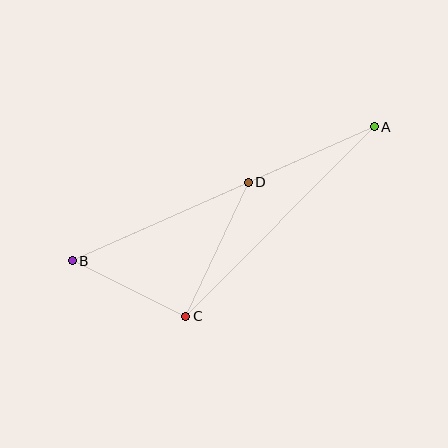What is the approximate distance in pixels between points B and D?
The distance between B and D is approximately 193 pixels.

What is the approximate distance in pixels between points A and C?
The distance between A and C is approximately 267 pixels.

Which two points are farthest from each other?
Points A and B are farthest from each other.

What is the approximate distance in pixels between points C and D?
The distance between C and D is approximately 148 pixels.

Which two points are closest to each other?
Points B and C are closest to each other.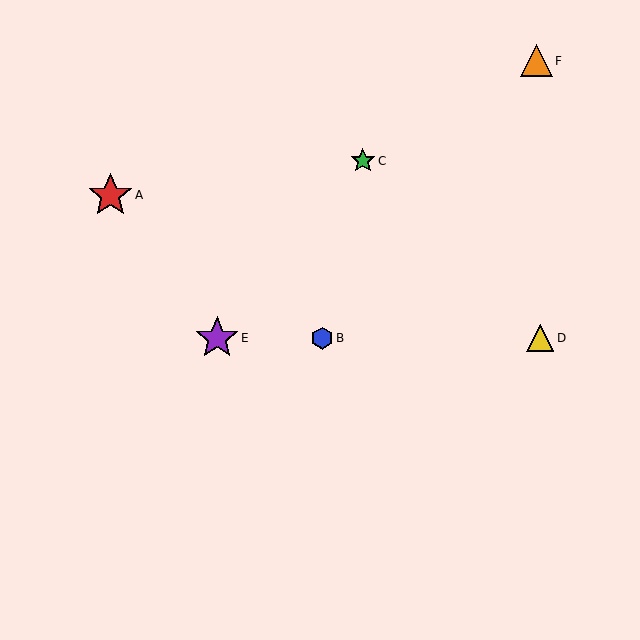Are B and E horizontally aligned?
Yes, both are at y≈338.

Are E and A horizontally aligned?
No, E is at y≈338 and A is at y≈195.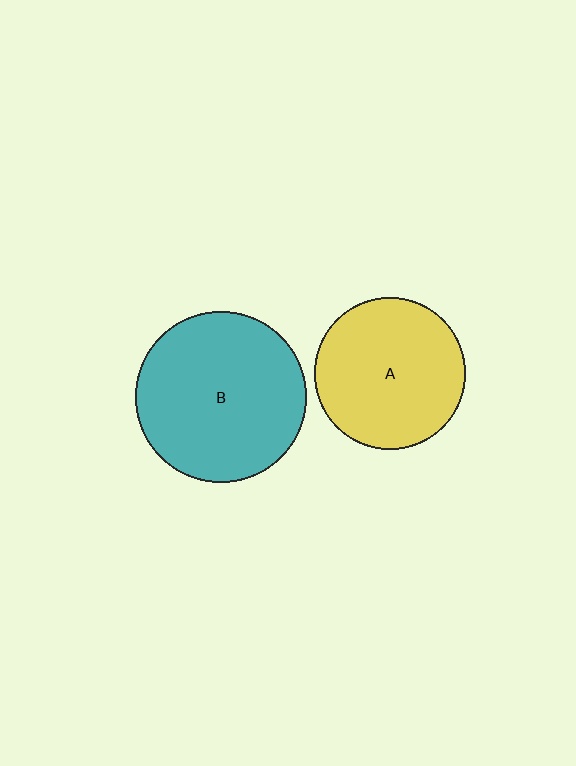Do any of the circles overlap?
No, none of the circles overlap.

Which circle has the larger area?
Circle B (teal).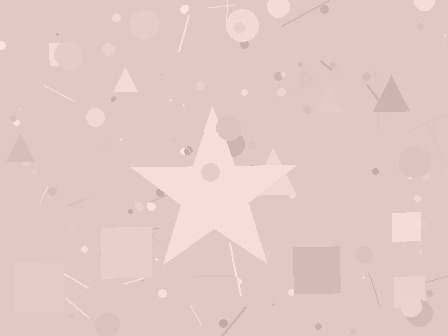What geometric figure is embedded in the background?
A star is embedded in the background.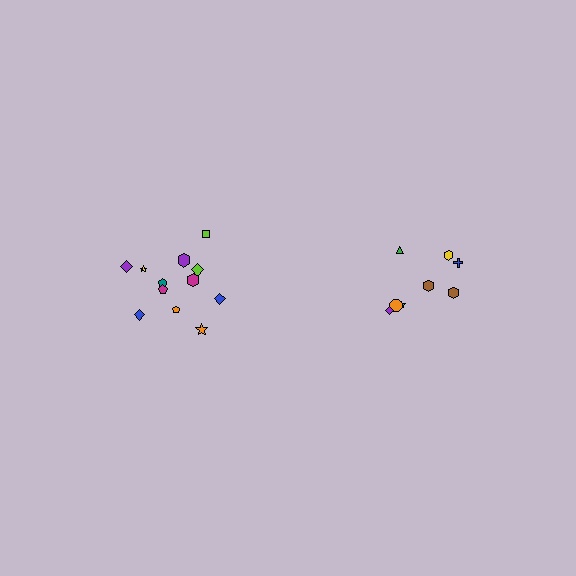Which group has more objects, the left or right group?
The left group.